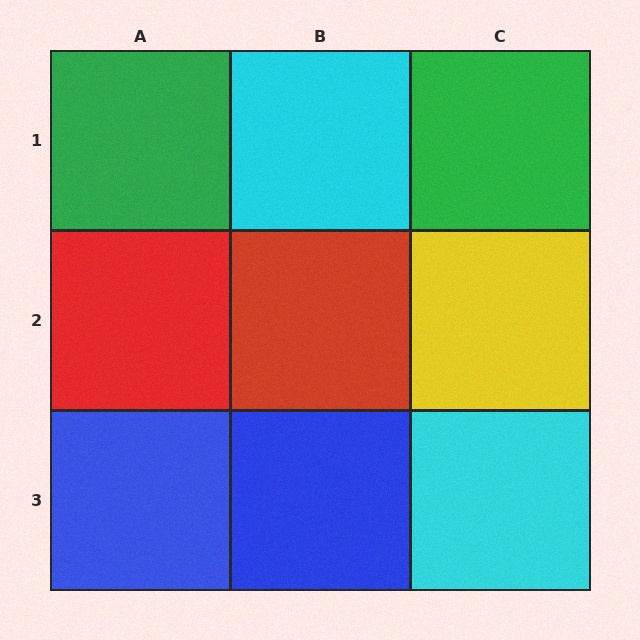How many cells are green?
2 cells are green.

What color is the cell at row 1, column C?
Green.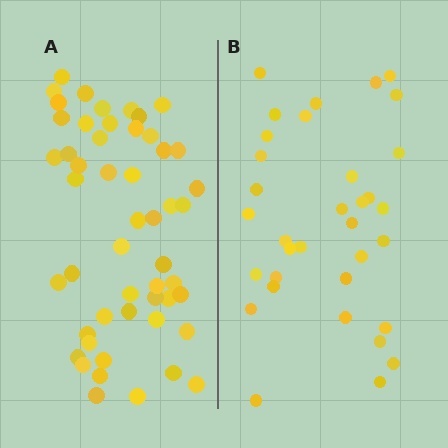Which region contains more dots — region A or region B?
Region A (the left region) has more dots.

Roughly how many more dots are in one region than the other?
Region A has approximately 15 more dots than region B.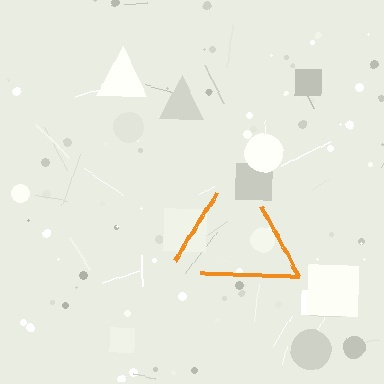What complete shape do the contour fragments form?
The contour fragments form a triangle.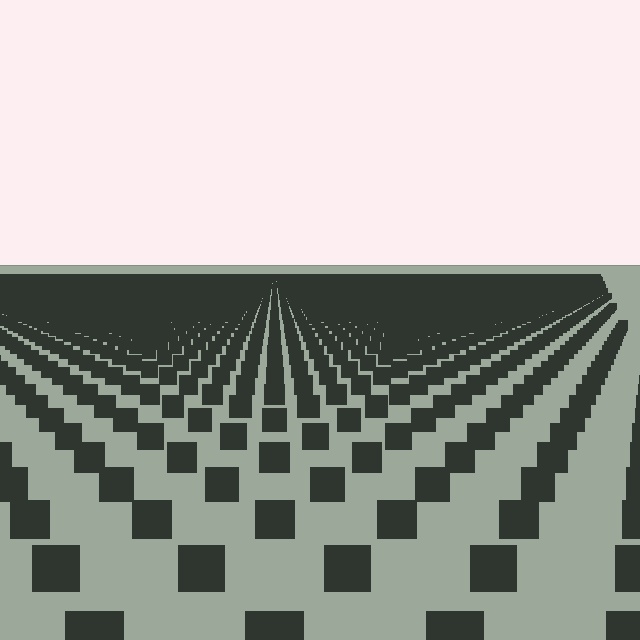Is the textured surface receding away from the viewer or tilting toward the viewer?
The surface is receding away from the viewer. Texture elements get smaller and denser toward the top.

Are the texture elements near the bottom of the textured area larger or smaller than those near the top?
Larger. Near the bottom, elements are closer to the viewer and appear at a bigger on-screen size.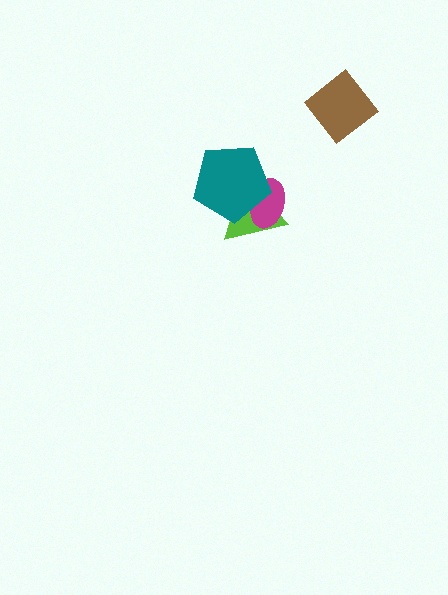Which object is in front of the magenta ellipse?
The teal pentagon is in front of the magenta ellipse.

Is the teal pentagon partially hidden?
No, no other shape covers it.